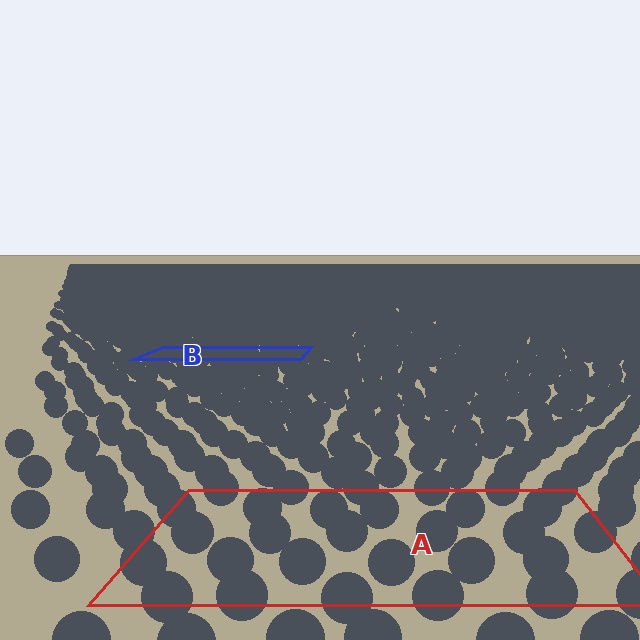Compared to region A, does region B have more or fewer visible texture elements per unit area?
Region B has more texture elements per unit area — they are packed more densely because it is farther away.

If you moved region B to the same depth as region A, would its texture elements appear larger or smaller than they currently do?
They would appear larger. At a closer depth, the same texture elements are projected at a bigger on-screen size.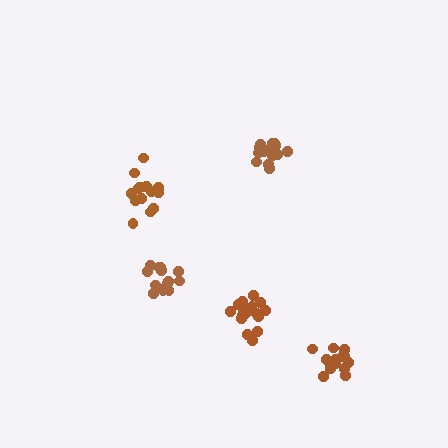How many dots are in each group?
Group 1: 17 dots, Group 2: 15 dots, Group 3: 15 dots, Group 4: 16 dots, Group 5: 16 dots (79 total).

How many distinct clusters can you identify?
There are 5 distinct clusters.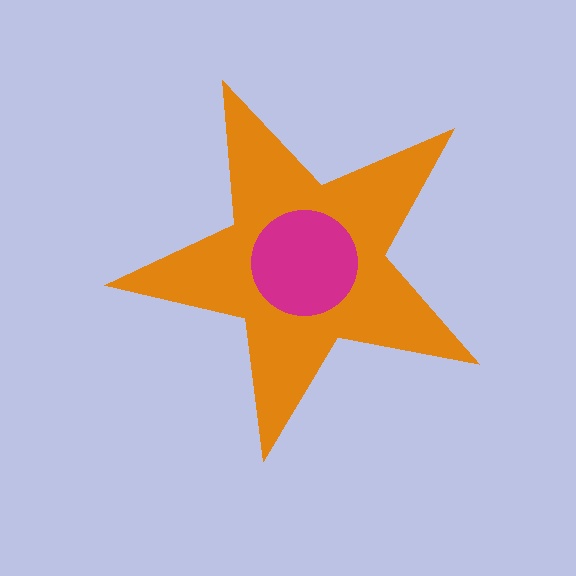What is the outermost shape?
The orange star.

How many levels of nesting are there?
2.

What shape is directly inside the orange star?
The magenta circle.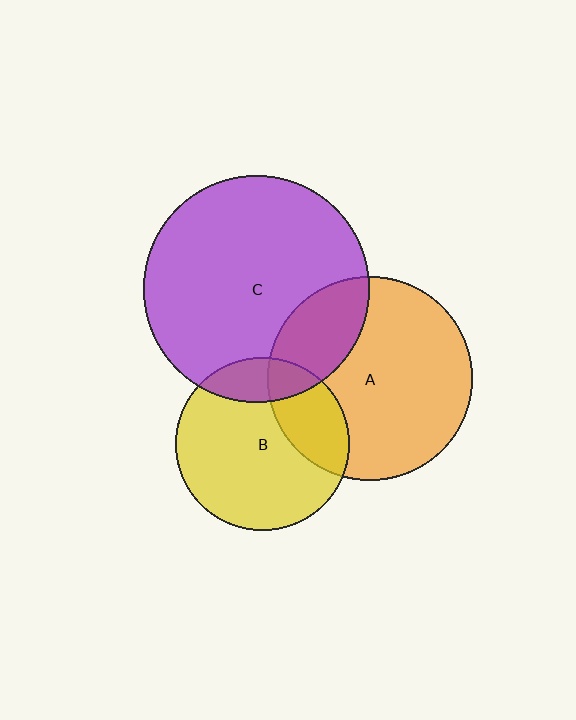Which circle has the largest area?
Circle C (purple).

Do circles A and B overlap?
Yes.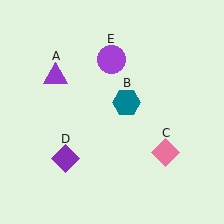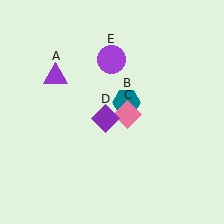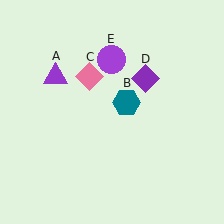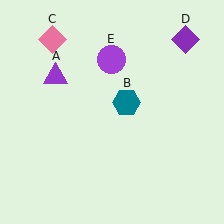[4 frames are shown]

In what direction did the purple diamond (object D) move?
The purple diamond (object D) moved up and to the right.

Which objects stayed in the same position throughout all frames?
Purple triangle (object A) and teal hexagon (object B) and purple circle (object E) remained stationary.